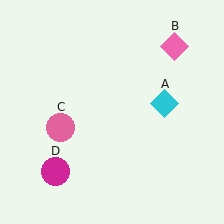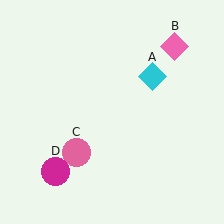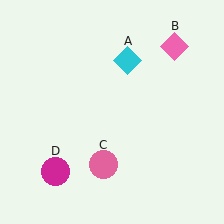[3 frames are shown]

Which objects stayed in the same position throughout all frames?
Pink diamond (object B) and magenta circle (object D) remained stationary.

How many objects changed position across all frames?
2 objects changed position: cyan diamond (object A), pink circle (object C).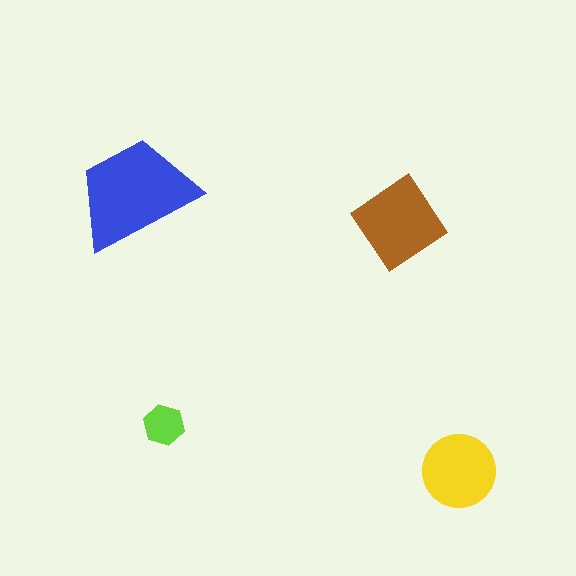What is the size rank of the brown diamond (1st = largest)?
2nd.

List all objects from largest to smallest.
The blue trapezoid, the brown diamond, the yellow circle, the lime hexagon.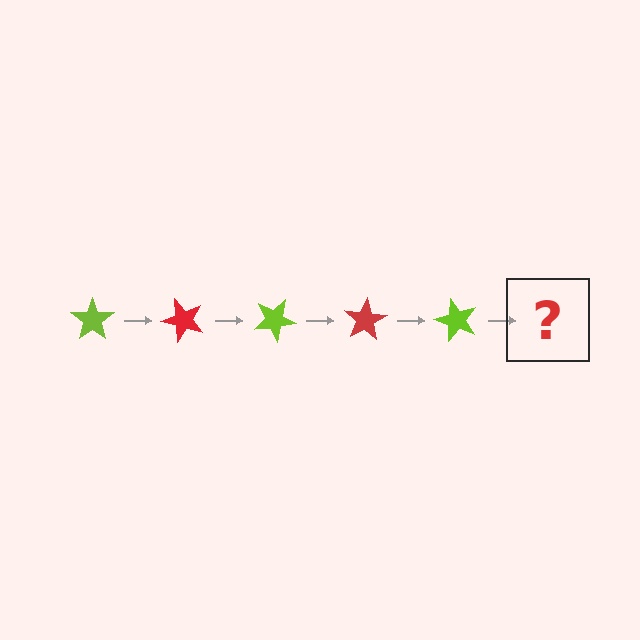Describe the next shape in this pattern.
It should be a red star, rotated 250 degrees from the start.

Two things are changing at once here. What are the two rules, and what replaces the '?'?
The two rules are that it rotates 50 degrees each step and the color cycles through lime and red. The '?' should be a red star, rotated 250 degrees from the start.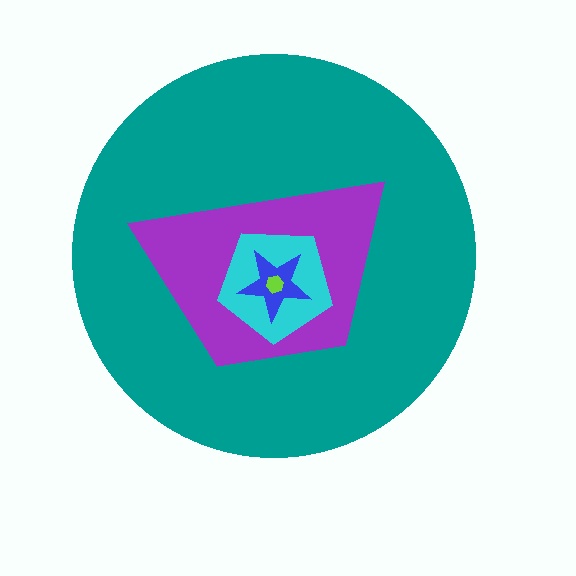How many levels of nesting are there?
5.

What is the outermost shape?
The teal circle.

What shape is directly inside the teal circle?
The purple trapezoid.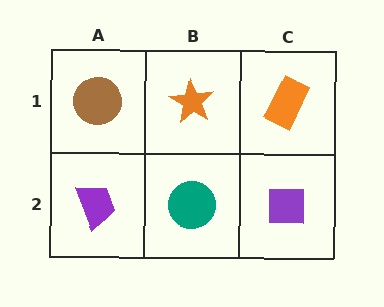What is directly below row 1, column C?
A purple square.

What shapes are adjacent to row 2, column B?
An orange star (row 1, column B), a purple trapezoid (row 2, column A), a purple square (row 2, column C).